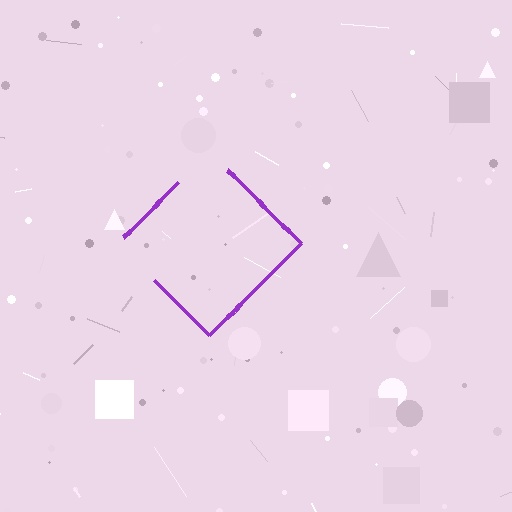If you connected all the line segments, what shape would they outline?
They would outline a diamond.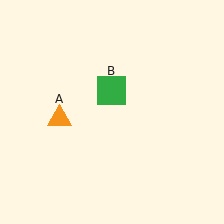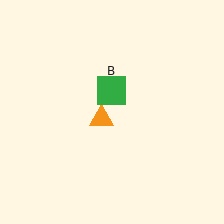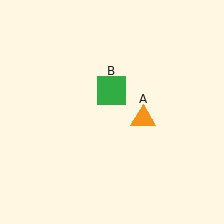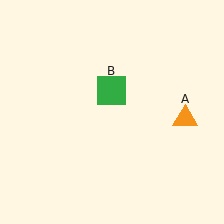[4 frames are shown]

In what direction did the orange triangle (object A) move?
The orange triangle (object A) moved right.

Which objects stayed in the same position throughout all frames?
Green square (object B) remained stationary.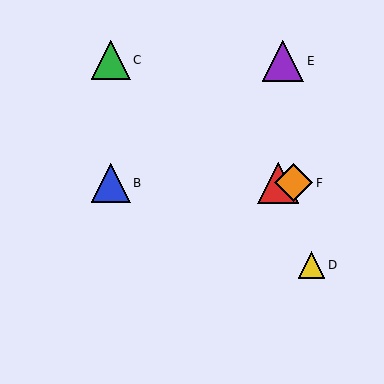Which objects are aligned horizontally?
Objects A, B, F are aligned horizontally.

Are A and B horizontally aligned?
Yes, both are at y≈183.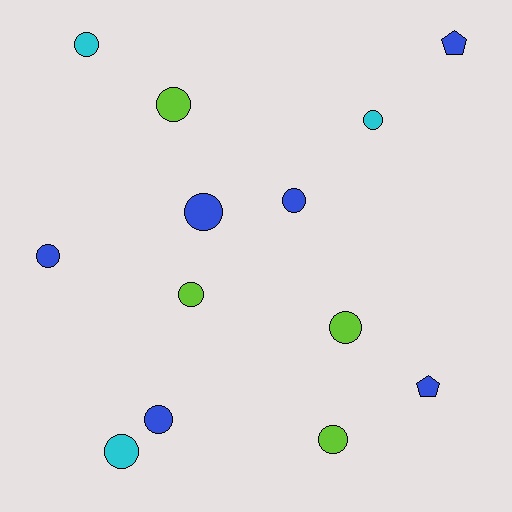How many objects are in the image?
There are 13 objects.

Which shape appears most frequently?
Circle, with 11 objects.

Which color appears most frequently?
Blue, with 6 objects.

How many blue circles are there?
There are 4 blue circles.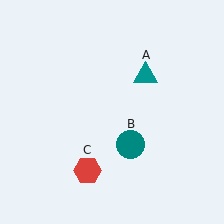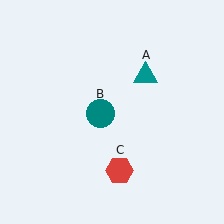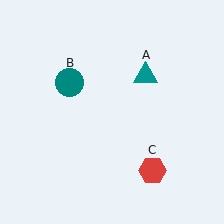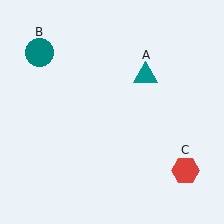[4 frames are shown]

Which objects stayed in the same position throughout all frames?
Teal triangle (object A) remained stationary.